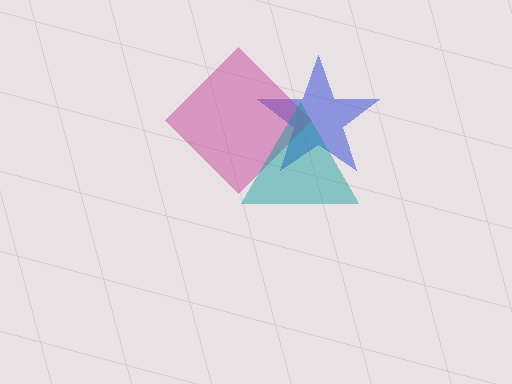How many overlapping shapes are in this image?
There are 3 overlapping shapes in the image.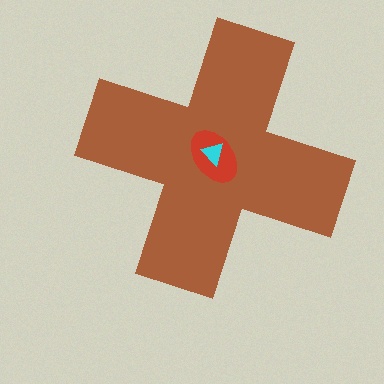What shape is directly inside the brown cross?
The red ellipse.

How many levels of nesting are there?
3.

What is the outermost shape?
The brown cross.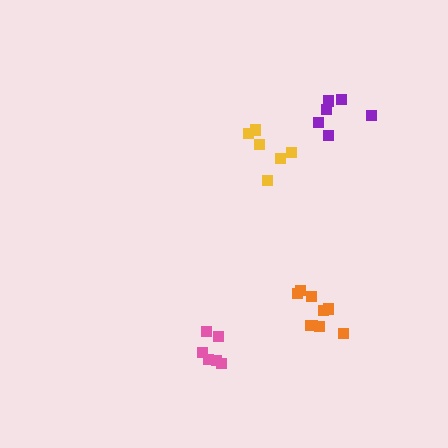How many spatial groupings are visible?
There are 4 spatial groupings.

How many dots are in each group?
Group 1: 6 dots, Group 2: 9 dots, Group 3: 6 dots, Group 4: 6 dots (27 total).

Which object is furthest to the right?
The purple cluster is rightmost.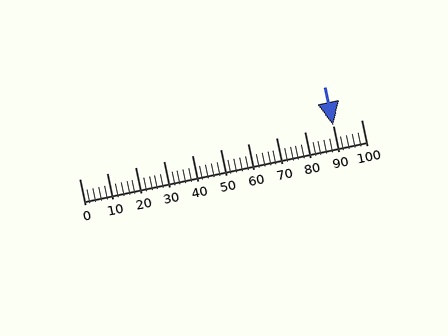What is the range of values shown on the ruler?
The ruler shows values from 0 to 100.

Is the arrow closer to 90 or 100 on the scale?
The arrow is closer to 90.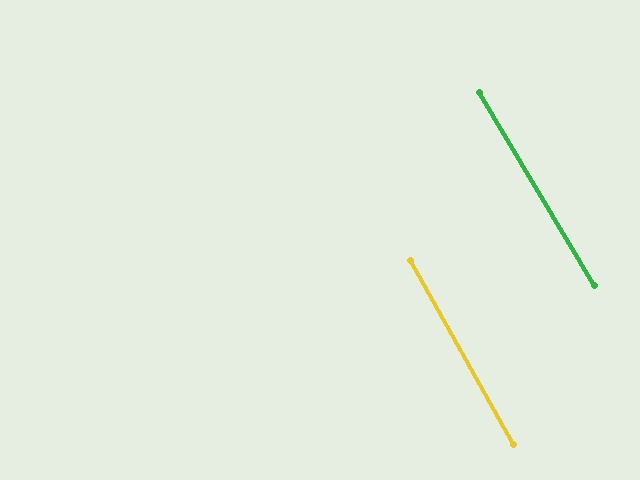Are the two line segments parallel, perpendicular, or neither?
Parallel — their directions differ by only 1.4°.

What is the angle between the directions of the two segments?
Approximately 1 degree.